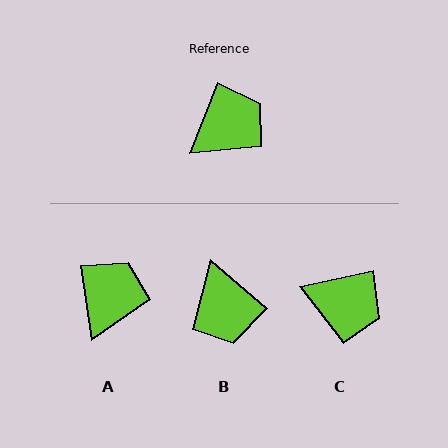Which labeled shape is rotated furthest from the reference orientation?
B, about 109 degrees away.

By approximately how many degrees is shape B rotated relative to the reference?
Approximately 109 degrees clockwise.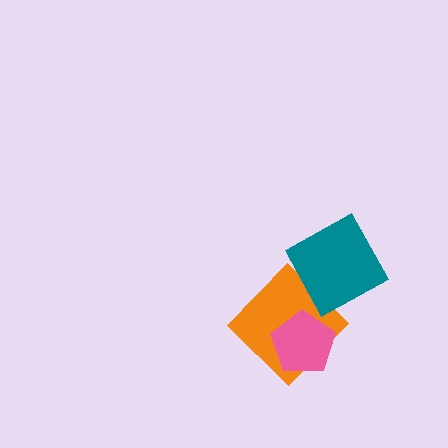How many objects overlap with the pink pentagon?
1 object overlaps with the pink pentagon.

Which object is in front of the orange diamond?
The pink pentagon is in front of the orange diamond.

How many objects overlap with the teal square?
0 objects overlap with the teal square.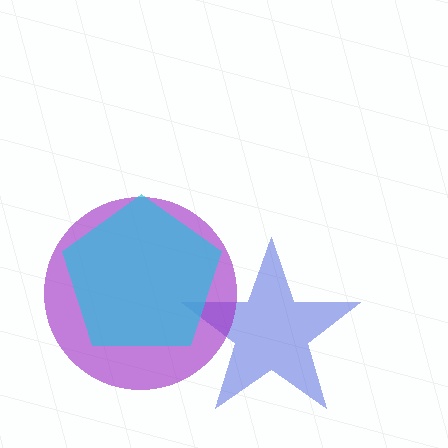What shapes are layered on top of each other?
The layered shapes are: a blue star, a purple circle, a cyan pentagon.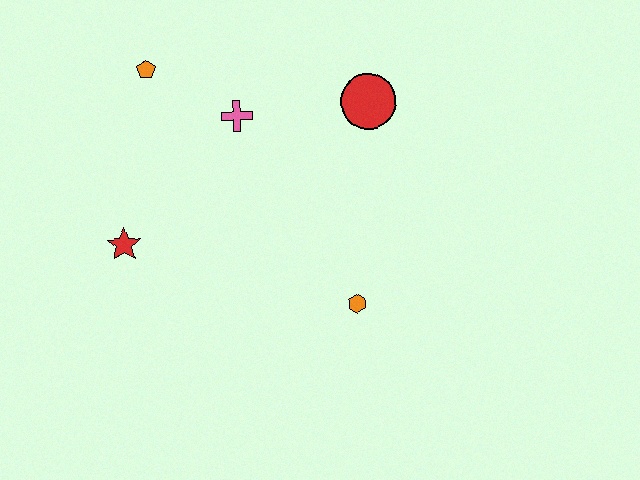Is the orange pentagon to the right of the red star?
Yes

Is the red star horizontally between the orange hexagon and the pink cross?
No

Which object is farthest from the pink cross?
The orange hexagon is farthest from the pink cross.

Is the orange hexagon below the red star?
Yes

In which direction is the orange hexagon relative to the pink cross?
The orange hexagon is below the pink cross.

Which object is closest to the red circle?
The pink cross is closest to the red circle.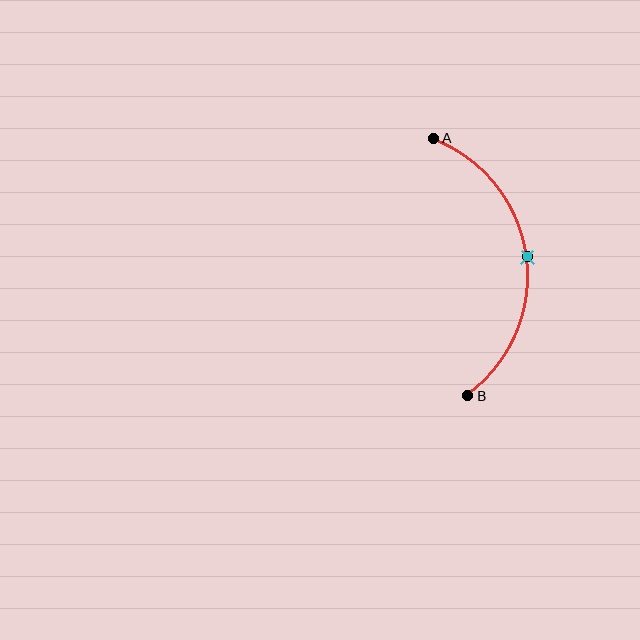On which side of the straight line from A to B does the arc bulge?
The arc bulges to the right of the straight line connecting A and B.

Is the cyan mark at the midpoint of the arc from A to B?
Yes. The cyan mark lies on the arc at equal arc-length from both A and B — it is the arc midpoint.